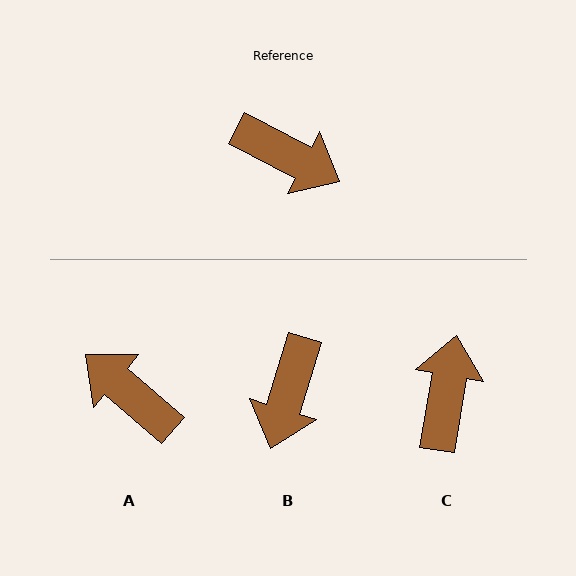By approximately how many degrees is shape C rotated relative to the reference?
Approximately 108 degrees counter-clockwise.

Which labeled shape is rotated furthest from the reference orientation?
A, about 166 degrees away.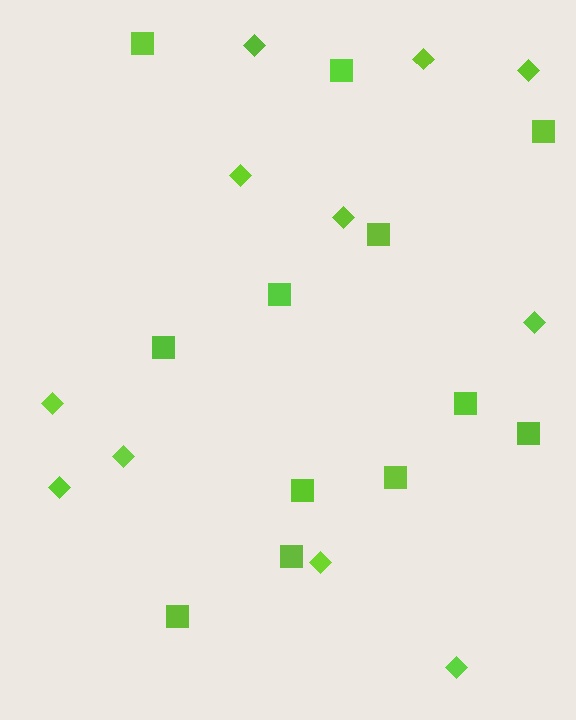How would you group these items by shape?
There are 2 groups: one group of diamonds (11) and one group of squares (12).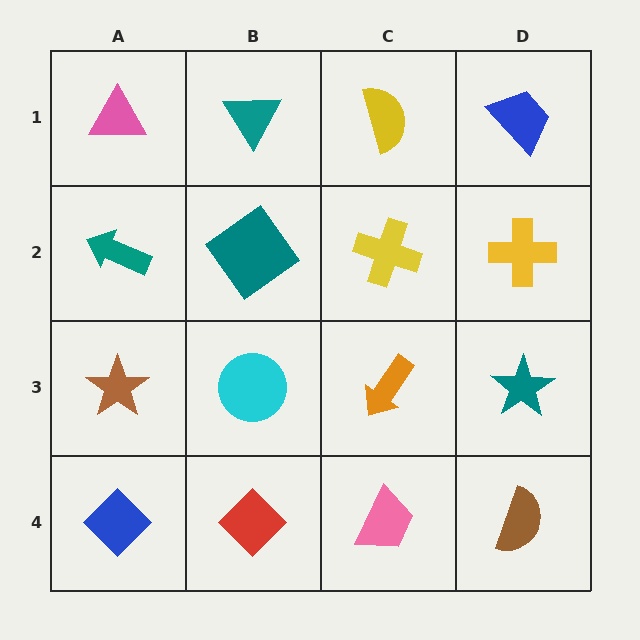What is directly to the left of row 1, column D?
A yellow semicircle.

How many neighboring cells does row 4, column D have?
2.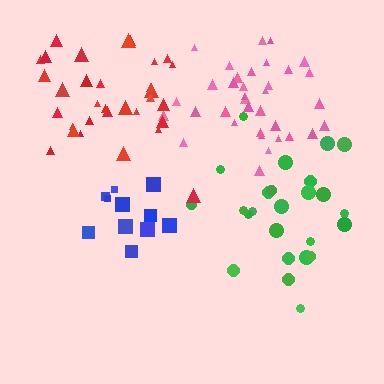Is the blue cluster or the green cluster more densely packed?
Blue.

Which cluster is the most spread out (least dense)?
Green.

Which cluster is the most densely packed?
Pink.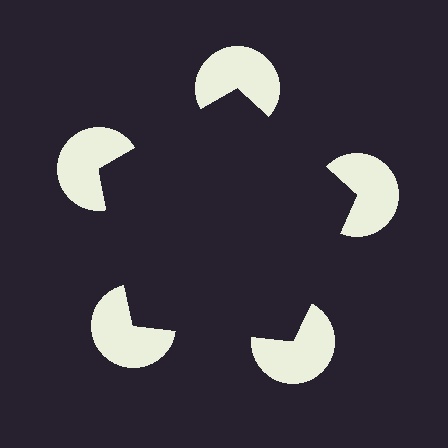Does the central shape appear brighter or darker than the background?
It typically appears slightly darker than the background, even though no actual brightness change is drawn.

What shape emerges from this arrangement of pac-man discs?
An illusory pentagon — its edges are inferred from the aligned wedge cuts in the pac-man discs, not physically drawn.